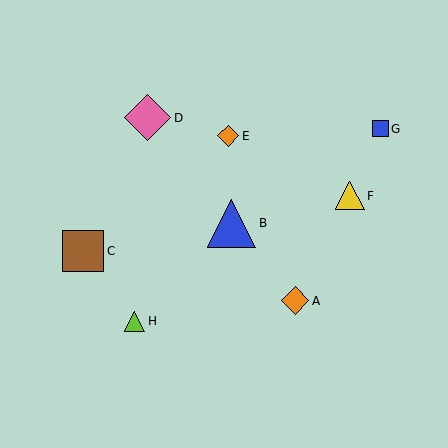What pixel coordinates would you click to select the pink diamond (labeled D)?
Click at (148, 118) to select the pink diamond D.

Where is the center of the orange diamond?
The center of the orange diamond is at (228, 136).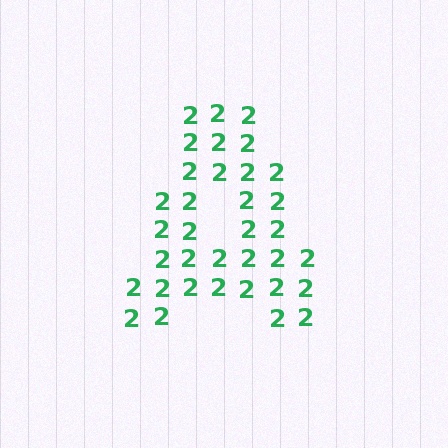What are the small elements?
The small elements are digit 2's.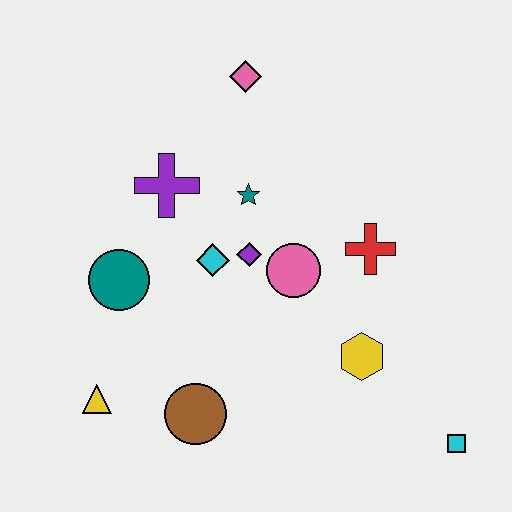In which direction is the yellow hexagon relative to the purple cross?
The yellow hexagon is to the right of the purple cross.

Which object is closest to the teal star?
The purple diamond is closest to the teal star.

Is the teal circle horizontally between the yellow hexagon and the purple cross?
No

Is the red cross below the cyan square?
No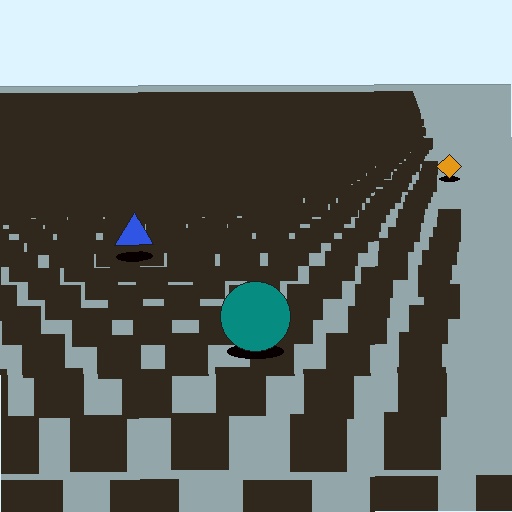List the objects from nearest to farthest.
From nearest to farthest: the teal circle, the blue triangle, the orange diamond.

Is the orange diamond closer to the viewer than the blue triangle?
No. The blue triangle is closer — you can tell from the texture gradient: the ground texture is coarser near it.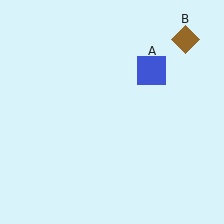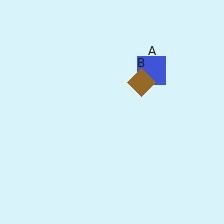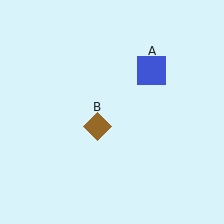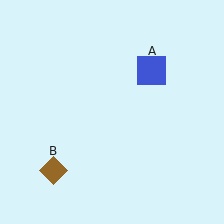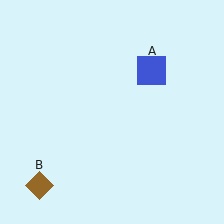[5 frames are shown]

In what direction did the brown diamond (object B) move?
The brown diamond (object B) moved down and to the left.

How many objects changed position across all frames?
1 object changed position: brown diamond (object B).